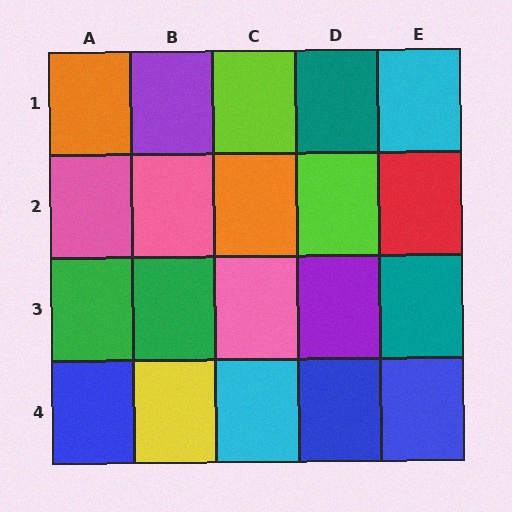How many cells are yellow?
1 cell is yellow.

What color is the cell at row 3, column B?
Green.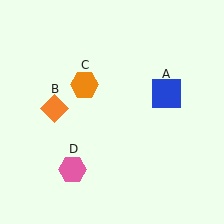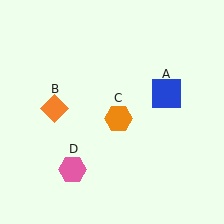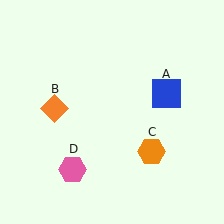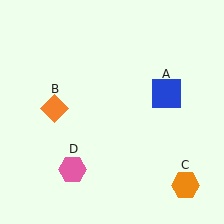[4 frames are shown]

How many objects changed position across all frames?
1 object changed position: orange hexagon (object C).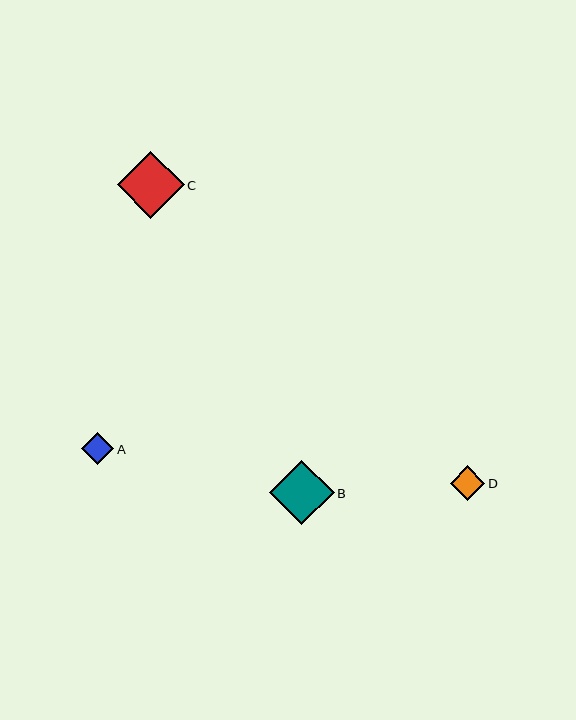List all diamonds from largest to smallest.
From largest to smallest: C, B, D, A.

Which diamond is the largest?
Diamond C is the largest with a size of approximately 66 pixels.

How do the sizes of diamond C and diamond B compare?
Diamond C and diamond B are approximately the same size.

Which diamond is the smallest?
Diamond A is the smallest with a size of approximately 32 pixels.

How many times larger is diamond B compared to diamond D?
Diamond B is approximately 1.9 times the size of diamond D.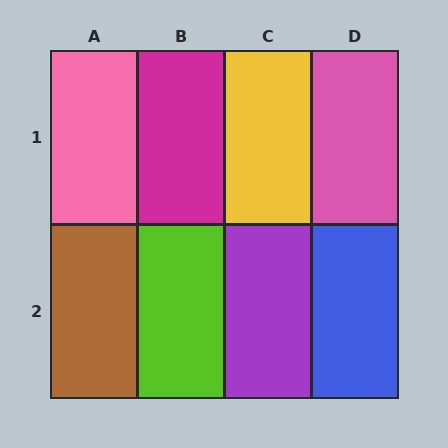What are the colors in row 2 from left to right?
Brown, lime, purple, blue.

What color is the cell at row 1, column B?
Magenta.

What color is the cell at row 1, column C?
Yellow.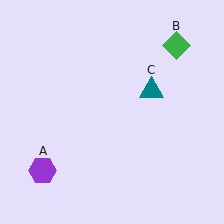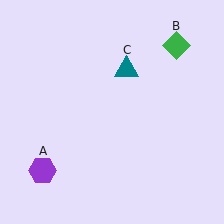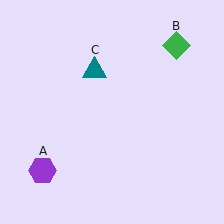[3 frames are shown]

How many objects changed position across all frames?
1 object changed position: teal triangle (object C).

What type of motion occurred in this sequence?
The teal triangle (object C) rotated counterclockwise around the center of the scene.